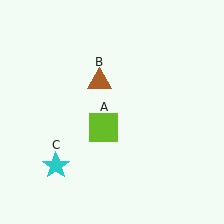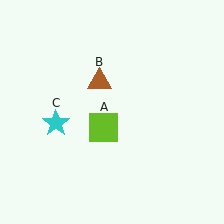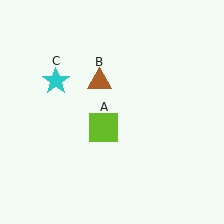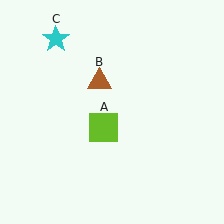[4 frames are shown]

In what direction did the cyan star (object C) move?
The cyan star (object C) moved up.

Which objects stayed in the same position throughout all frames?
Lime square (object A) and brown triangle (object B) remained stationary.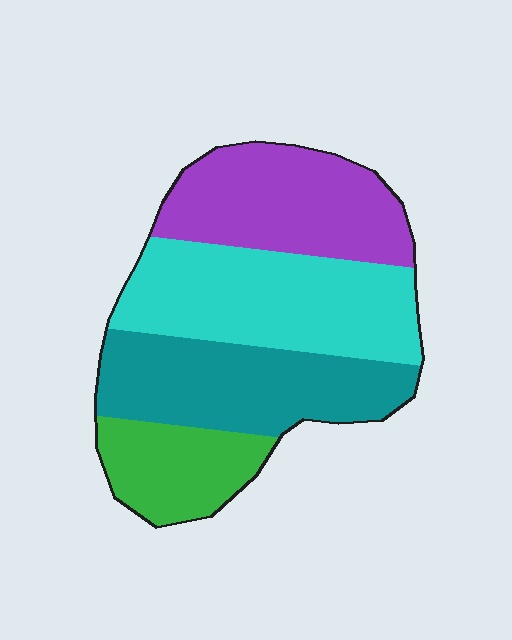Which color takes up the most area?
Cyan, at roughly 30%.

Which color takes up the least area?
Green, at roughly 15%.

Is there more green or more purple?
Purple.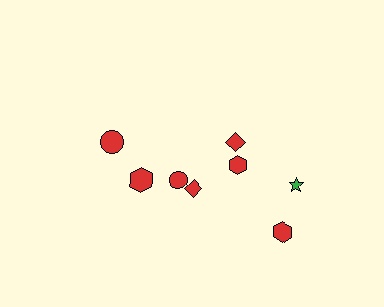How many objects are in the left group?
There are 3 objects.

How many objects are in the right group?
There are 5 objects.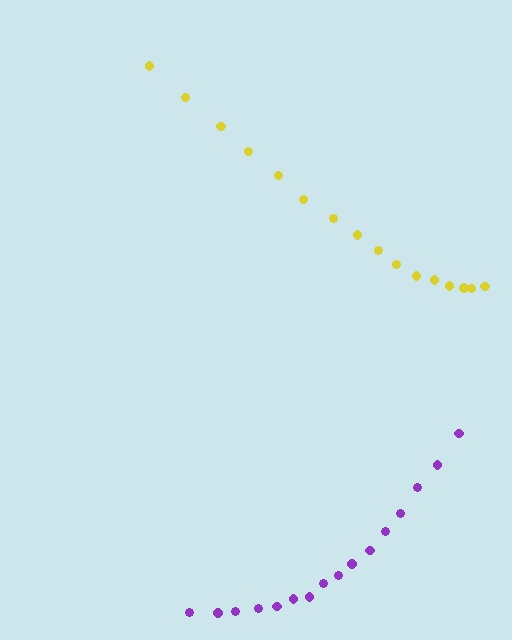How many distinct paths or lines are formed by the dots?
There are 2 distinct paths.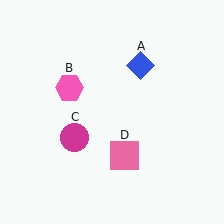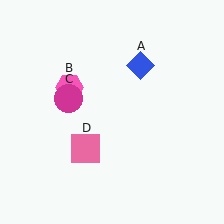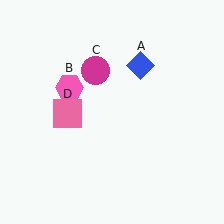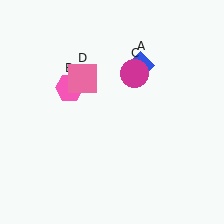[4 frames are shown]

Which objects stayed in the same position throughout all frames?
Blue diamond (object A) and pink hexagon (object B) remained stationary.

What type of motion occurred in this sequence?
The magenta circle (object C), pink square (object D) rotated clockwise around the center of the scene.